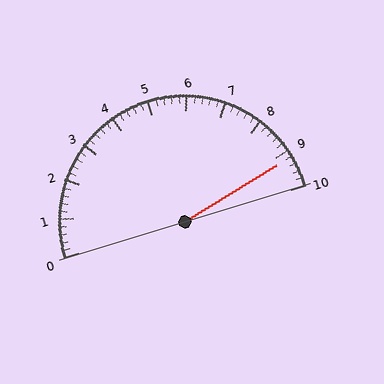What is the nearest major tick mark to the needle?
The nearest major tick mark is 9.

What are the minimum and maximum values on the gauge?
The gauge ranges from 0 to 10.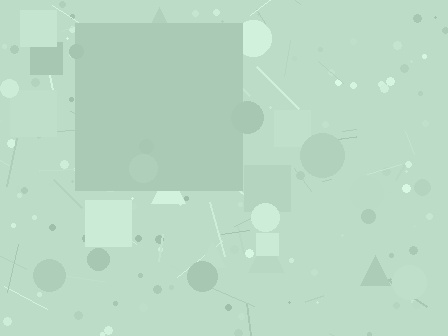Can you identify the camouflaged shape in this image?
The camouflaged shape is a square.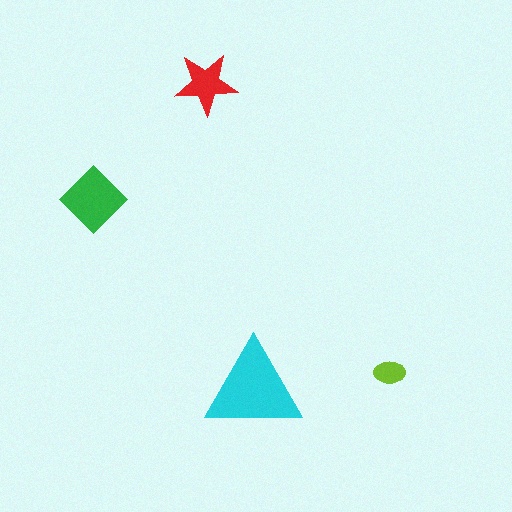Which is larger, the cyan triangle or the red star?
The cyan triangle.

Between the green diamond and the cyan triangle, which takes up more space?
The cyan triangle.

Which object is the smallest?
The lime ellipse.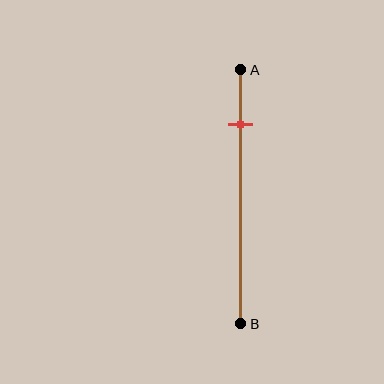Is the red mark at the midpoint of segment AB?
No, the mark is at about 20% from A, not at the 50% midpoint.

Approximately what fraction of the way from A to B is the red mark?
The red mark is approximately 20% of the way from A to B.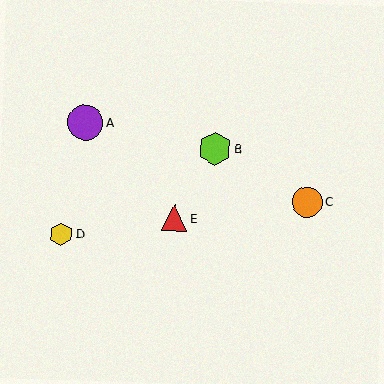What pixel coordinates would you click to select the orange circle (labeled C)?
Click at (307, 202) to select the orange circle C.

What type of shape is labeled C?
Shape C is an orange circle.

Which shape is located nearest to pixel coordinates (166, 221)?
The red triangle (labeled E) at (174, 218) is nearest to that location.